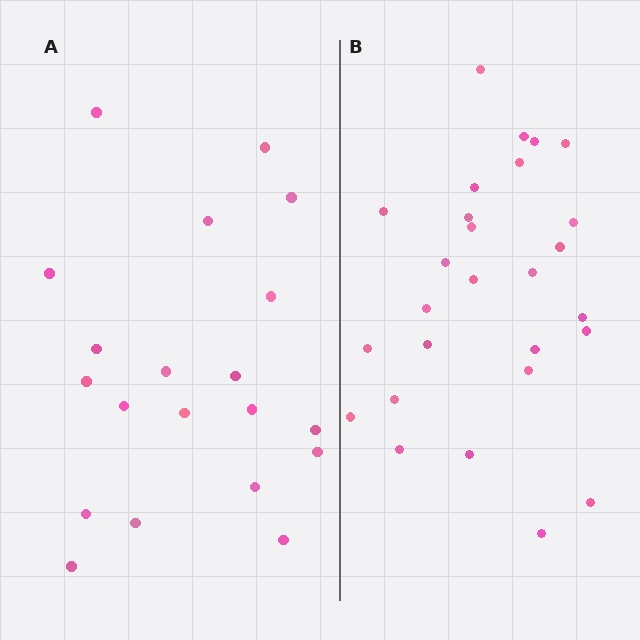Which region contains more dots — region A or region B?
Region B (the right region) has more dots.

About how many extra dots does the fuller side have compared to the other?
Region B has roughly 8 or so more dots than region A.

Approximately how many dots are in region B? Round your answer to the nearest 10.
About 30 dots. (The exact count is 27, which rounds to 30.)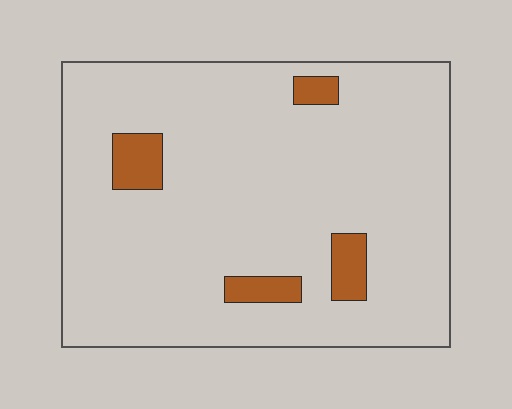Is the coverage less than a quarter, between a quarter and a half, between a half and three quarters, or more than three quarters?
Less than a quarter.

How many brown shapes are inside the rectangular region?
4.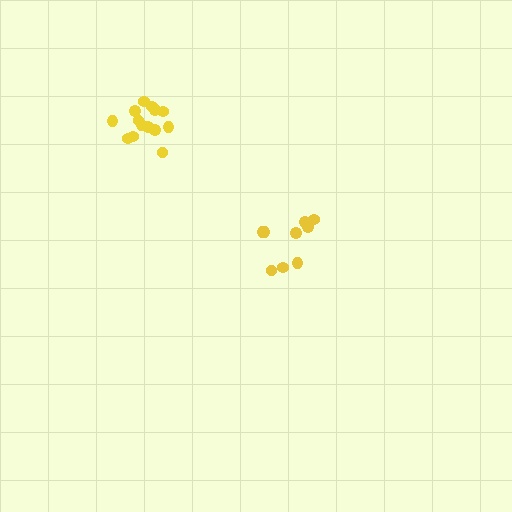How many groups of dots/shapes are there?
There are 2 groups.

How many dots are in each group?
Group 1: 9 dots, Group 2: 14 dots (23 total).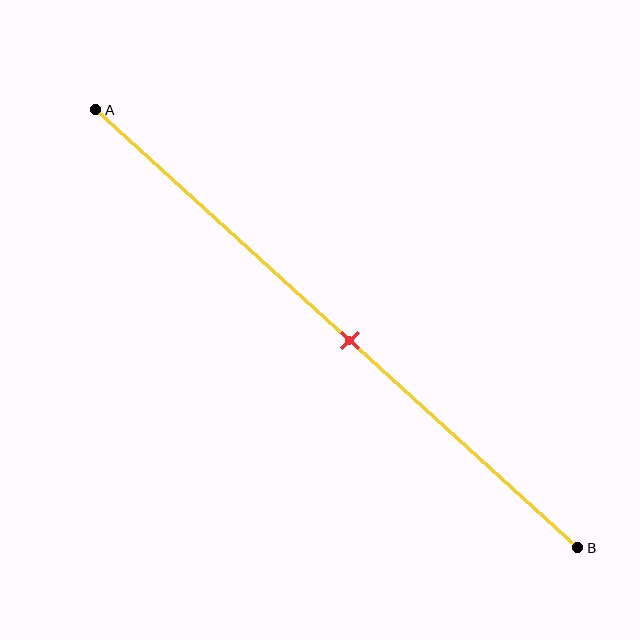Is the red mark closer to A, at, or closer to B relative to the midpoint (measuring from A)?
The red mark is approximately at the midpoint of segment AB.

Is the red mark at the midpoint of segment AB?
Yes, the mark is approximately at the midpoint.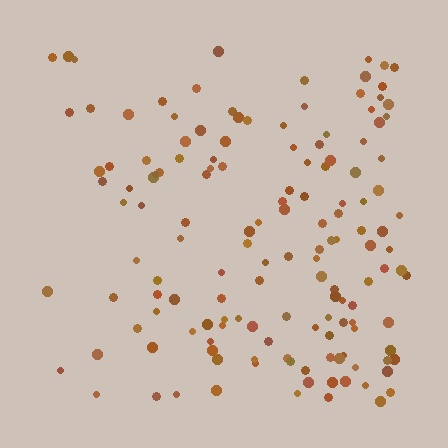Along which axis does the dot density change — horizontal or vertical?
Horizontal.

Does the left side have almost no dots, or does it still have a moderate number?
Still a moderate number, just noticeably fewer than the right.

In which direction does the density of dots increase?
From left to right, with the right side densest.